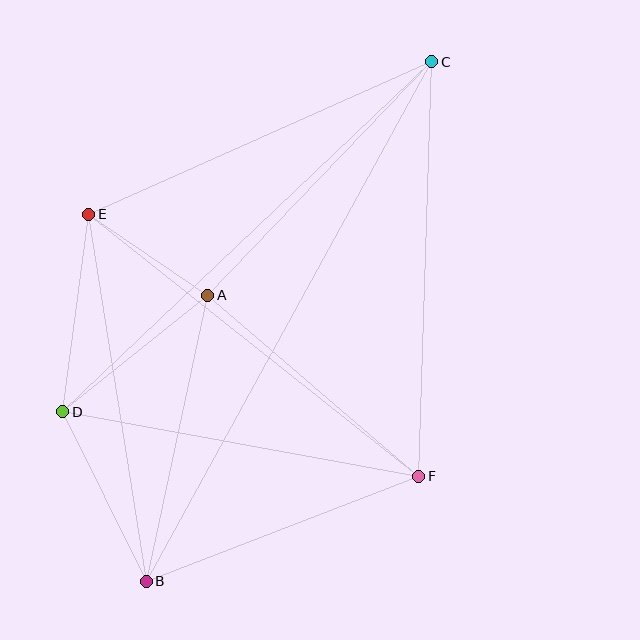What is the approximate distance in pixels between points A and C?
The distance between A and C is approximately 324 pixels.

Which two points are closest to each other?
Points A and E are closest to each other.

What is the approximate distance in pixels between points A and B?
The distance between A and B is approximately 293 pixels.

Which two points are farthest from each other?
Points B and C are farthest from each other.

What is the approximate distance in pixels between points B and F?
The distance between B and F is approximately 292 pixels.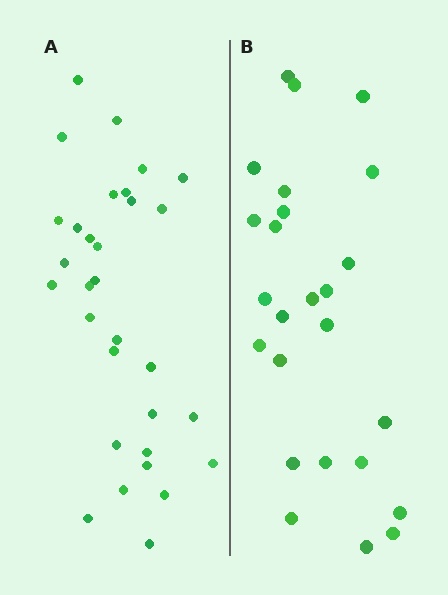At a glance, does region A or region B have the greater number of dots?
Region A (the left region) has more dots.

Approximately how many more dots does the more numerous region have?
Region A has about 6 more dots than region B.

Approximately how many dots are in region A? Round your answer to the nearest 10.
About 30 dots. (The exact count is 31, which rounds to 30.)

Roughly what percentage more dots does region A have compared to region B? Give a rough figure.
About 25% more.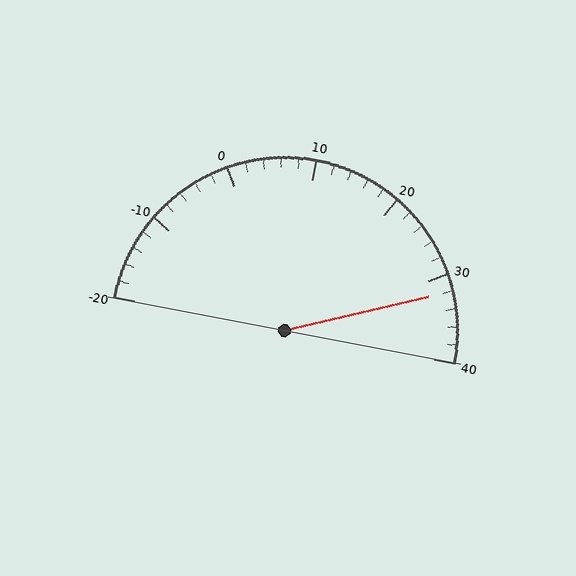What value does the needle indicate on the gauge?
The needle indicates approximately 32.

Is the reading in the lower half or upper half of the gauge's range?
The reading is in the upper half of the range (-20 to 40).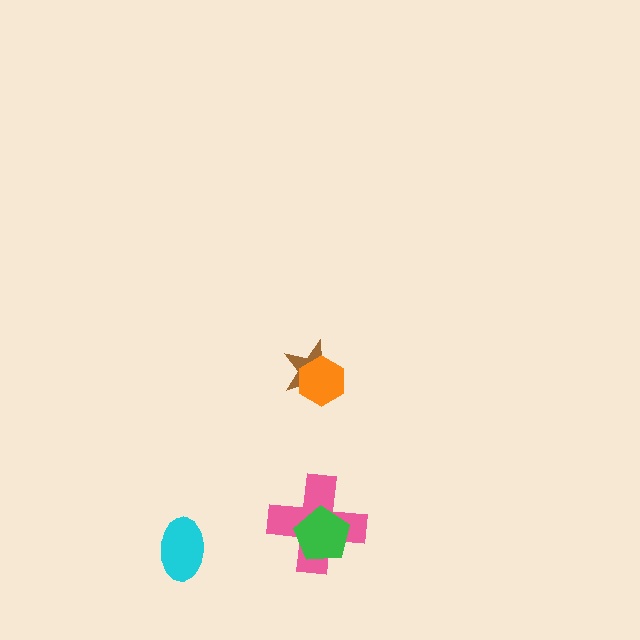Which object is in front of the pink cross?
The green pentagon is in front of the pink cross.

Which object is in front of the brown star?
The orange hexagon is in front of the brown star.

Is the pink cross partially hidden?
Yes, it is partially covered by another shape.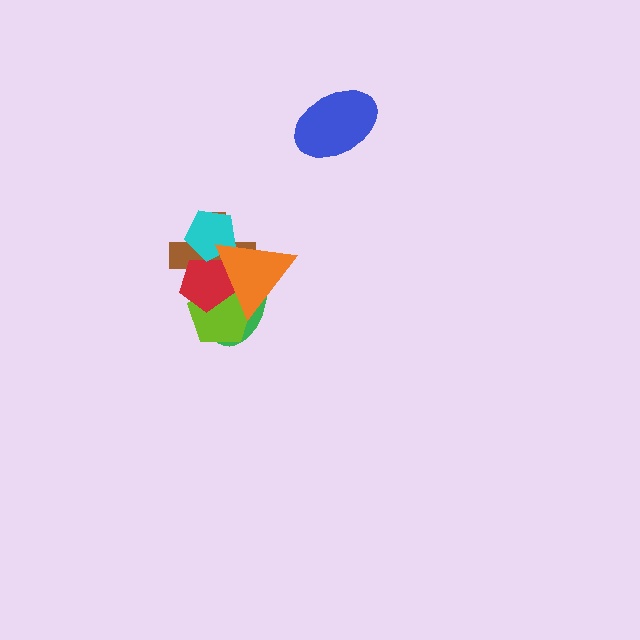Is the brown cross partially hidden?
Yes, it is partially covered by another shape.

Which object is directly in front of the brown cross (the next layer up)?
The green ellipse is directly in front of the brown cross.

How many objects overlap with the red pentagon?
5 objects overlap with the red pentagon.